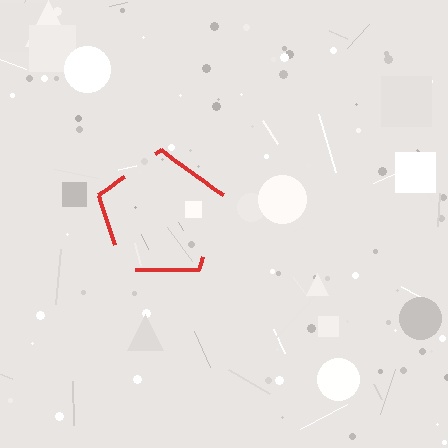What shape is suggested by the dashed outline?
The dashed outline suggests a pentagon.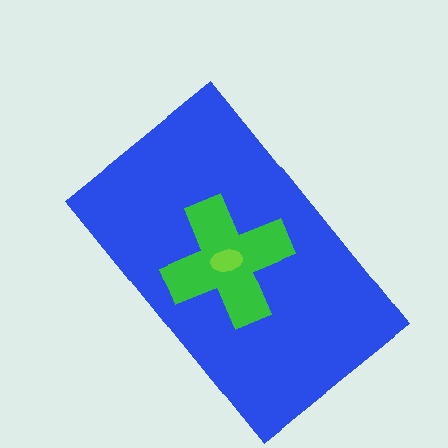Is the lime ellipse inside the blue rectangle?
Yes.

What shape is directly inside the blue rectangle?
The green cross.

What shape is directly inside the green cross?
The lime ellipse.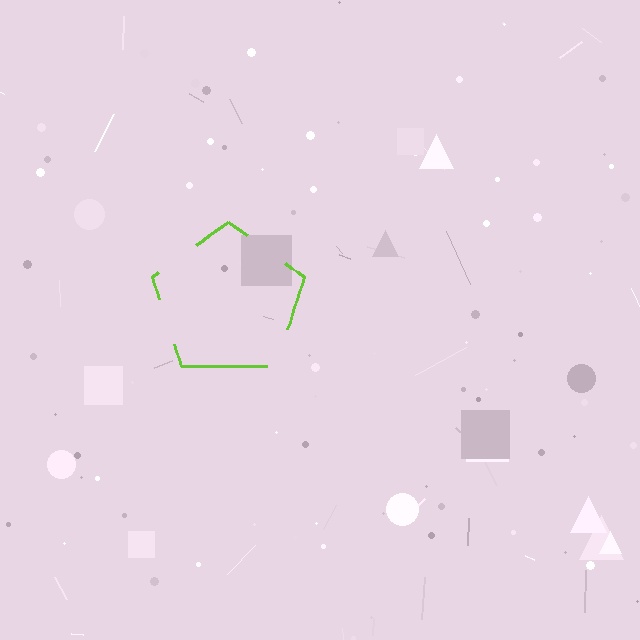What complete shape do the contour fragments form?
The contour fragments form a pentagon.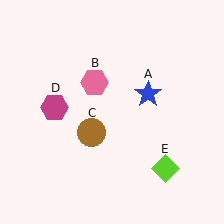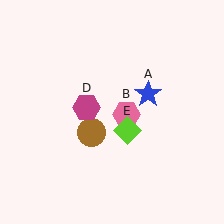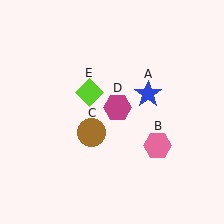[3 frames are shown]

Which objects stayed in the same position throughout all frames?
Blue star (object A) and brown circle (object C) remained stationary.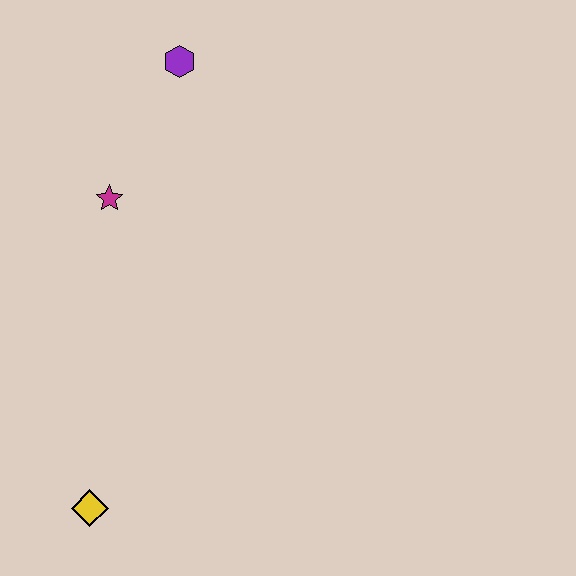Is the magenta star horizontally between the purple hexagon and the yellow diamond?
Yes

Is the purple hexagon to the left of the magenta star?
No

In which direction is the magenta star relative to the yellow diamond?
The magenta star is above the yellow diamond.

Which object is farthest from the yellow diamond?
The purple hexagon is farthest from the yellow diamond.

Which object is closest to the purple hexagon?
The magenta star is closest to the purple hexagon.